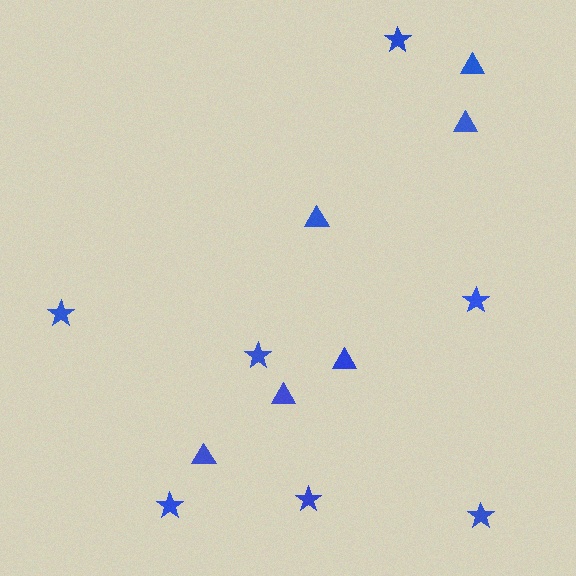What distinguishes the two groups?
There are 2 groups: one group of stars (7) and one group of triangles (6).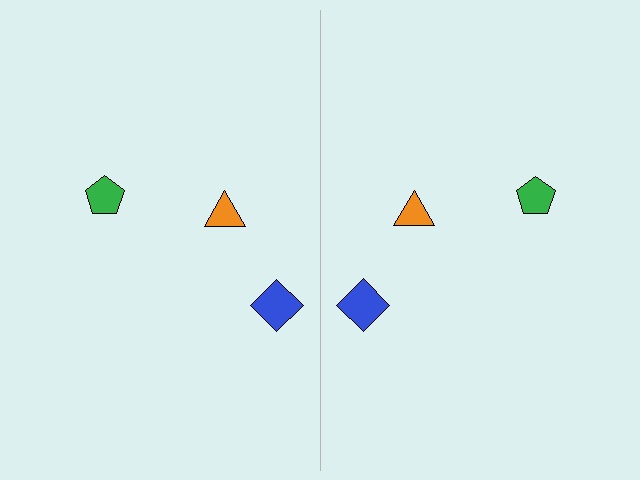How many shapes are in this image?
There are 6 shapes in this image.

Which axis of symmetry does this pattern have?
The pattern has a vertical axis of symmetry running through the center of the image.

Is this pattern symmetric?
Yes, this pattern has bilateral (reflection) symmetry.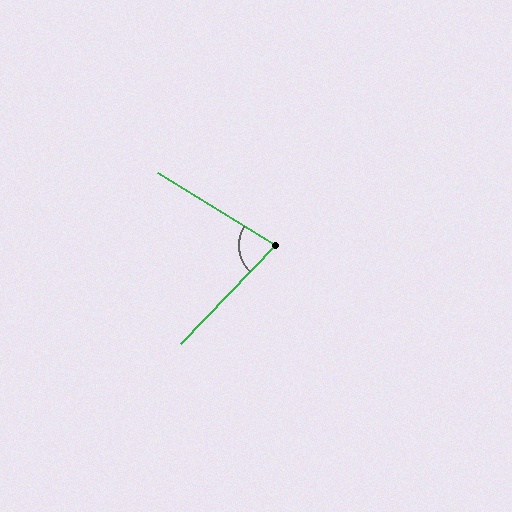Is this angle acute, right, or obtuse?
It is acute.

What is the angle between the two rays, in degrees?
Approximately 77 degrees.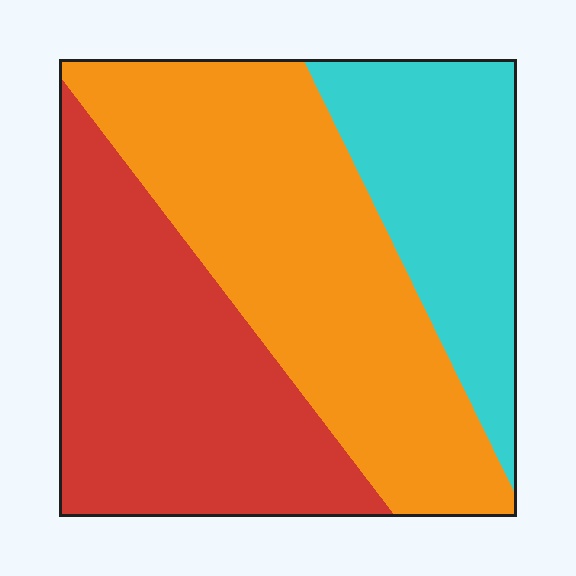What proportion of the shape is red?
Red covers roughly 35% of the shape.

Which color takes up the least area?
Cyan, at roughly 20%.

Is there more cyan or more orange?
Orange.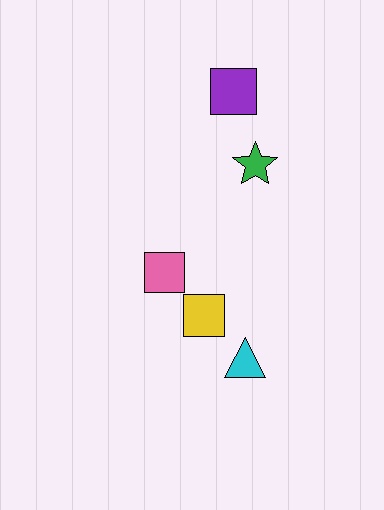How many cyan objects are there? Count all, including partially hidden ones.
There is 1 cyan object.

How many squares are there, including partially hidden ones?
There are 3 squares.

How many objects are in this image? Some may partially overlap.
There are 5 objects.